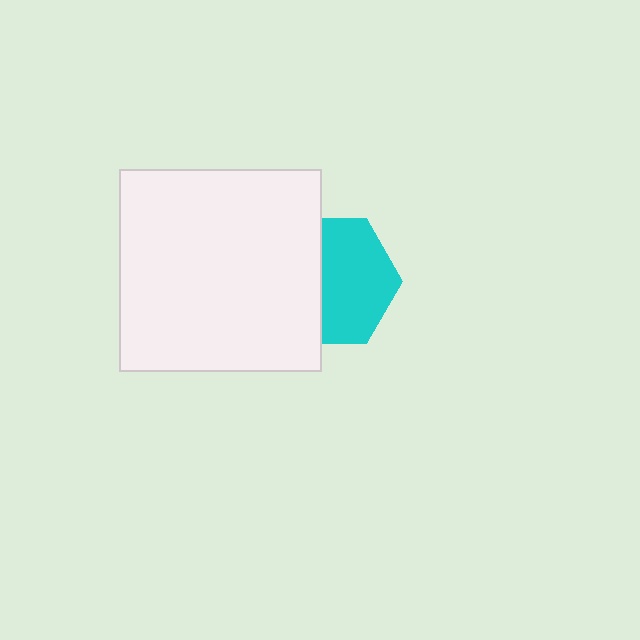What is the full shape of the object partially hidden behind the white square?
The partially hidden object is a cyan hexagon.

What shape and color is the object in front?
The object in front is a white square.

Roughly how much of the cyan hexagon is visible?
About half of it is visible (roughly 58%).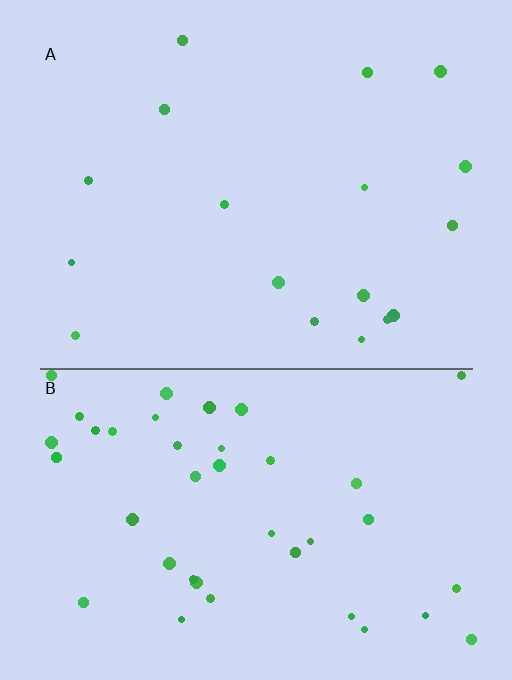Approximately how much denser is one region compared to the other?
Approximately 2.4× — region B over region A.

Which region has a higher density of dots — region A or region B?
B (the bottom).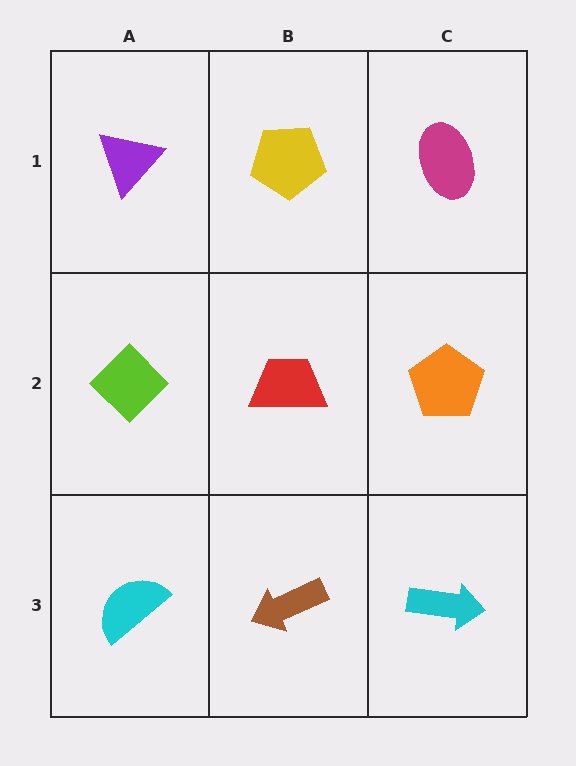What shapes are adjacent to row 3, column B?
A red trapezoid (row 2, column B), a cyan semicircle (row 3, column A), a cyan arrow (row 3, column C).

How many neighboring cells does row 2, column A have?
3.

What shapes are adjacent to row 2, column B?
A yellow pentagon (row 1, column B), a brown arrow (row 3, column B), a lime diamond (row 2, column A), an orange pentagon (row 2, column C).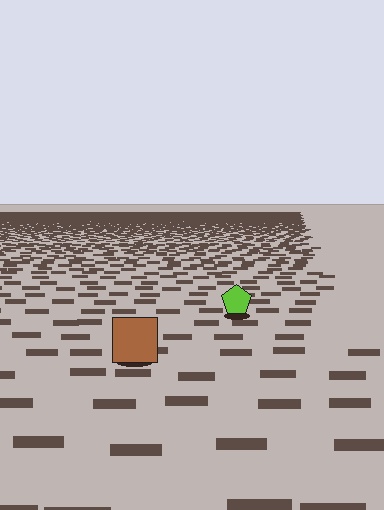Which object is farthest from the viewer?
The lime pentagon is farthest from the viewer. It appears smaller and the ground texture around it is denser.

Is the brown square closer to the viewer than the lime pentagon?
Yes. The brown square is closer — you can tell from the texture gradient: the ground texture is coarser near it.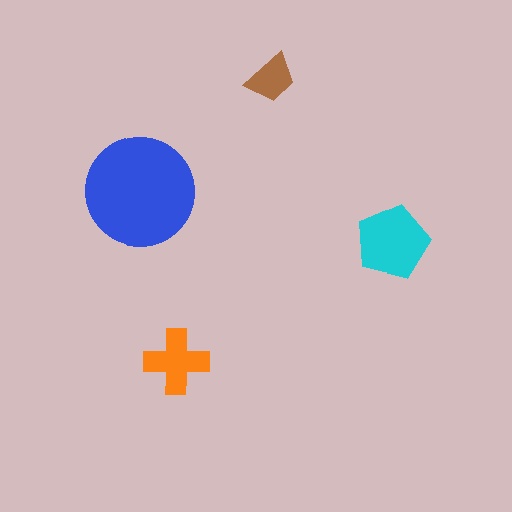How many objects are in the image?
There are 4 objects in the image.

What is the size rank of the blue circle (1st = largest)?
1st.